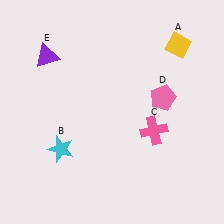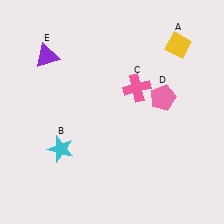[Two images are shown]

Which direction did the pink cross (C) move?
The pink cross (C) moved up.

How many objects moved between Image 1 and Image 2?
1 object moved between the two images.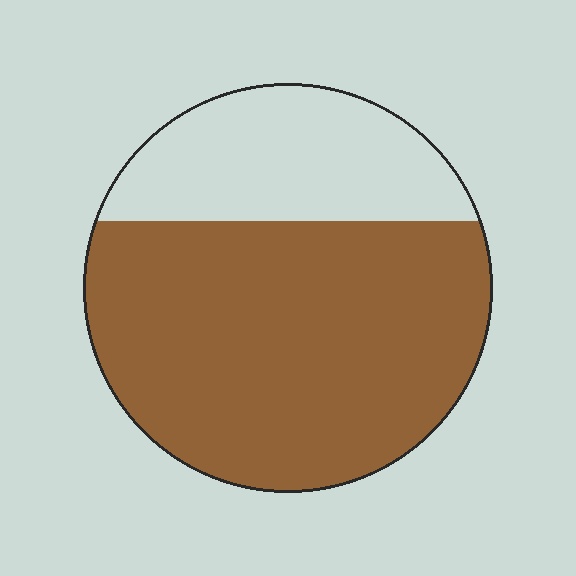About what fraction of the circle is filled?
About two thirds (2/3).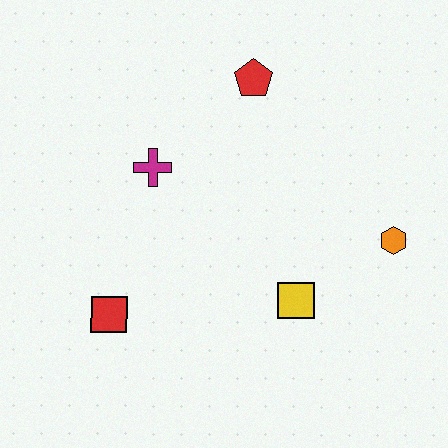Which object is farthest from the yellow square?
The red pentagon is farthest from the yellow square.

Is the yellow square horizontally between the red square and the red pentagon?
No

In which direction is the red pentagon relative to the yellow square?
The red pentagon is above the yellow square.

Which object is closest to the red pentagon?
The magenta cross is closest to the red pentagon.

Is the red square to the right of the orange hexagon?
No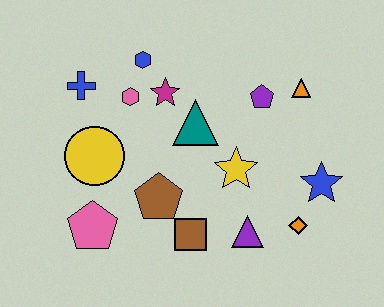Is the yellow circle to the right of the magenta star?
No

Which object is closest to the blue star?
The orange diamond is closest to the blue star.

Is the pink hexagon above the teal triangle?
Yes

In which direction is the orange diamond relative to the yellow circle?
The orange diamond is to the right of the yellow circle.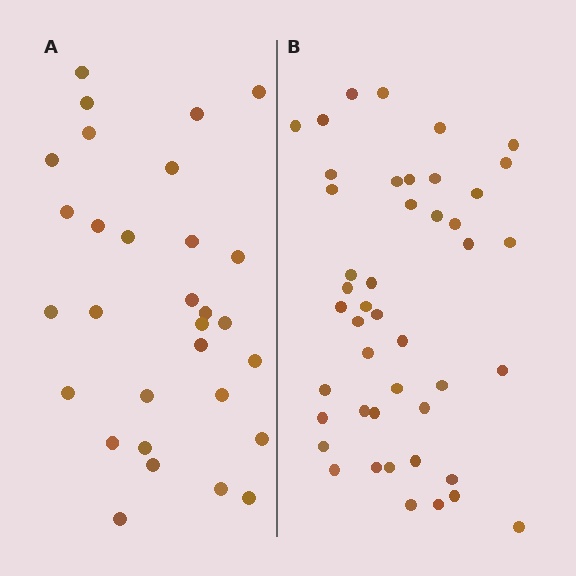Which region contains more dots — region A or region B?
Region B (the right region) has more dots.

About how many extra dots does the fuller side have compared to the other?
Region B has approximately 15 more dots than region A.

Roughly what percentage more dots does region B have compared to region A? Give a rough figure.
About 50% more.